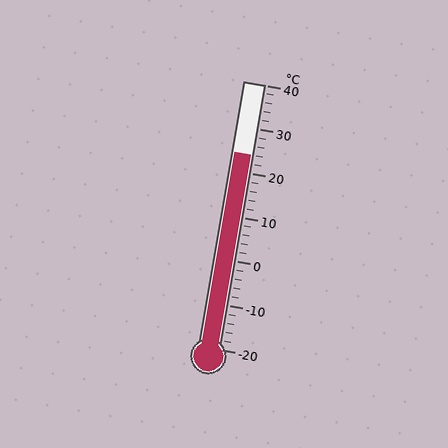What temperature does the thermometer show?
The thermometer shows approximately 24°C.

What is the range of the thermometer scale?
The thermometer scale ranges from -20°C to 40°C.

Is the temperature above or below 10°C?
The temperature is above 10°C.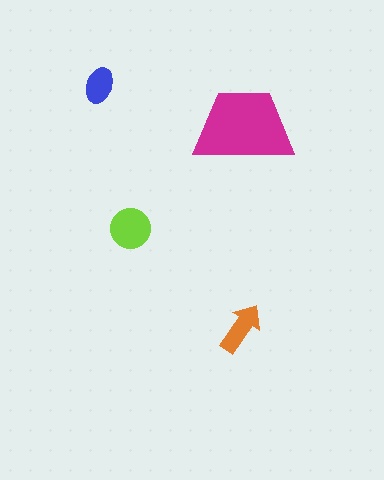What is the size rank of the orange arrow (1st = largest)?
3rd.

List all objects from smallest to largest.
The blue ellipse, the orange arrow, the lime circle, the magenta trapezoid.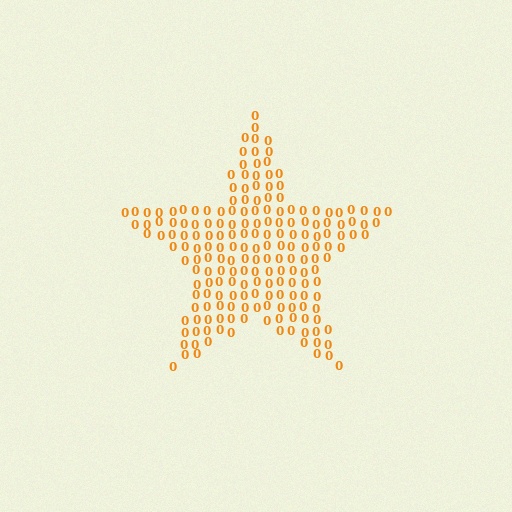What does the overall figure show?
The overall figure shows a star.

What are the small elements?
The small elements are digit 0's.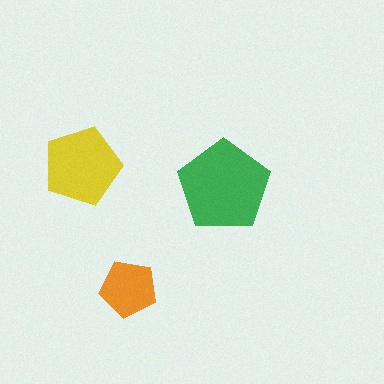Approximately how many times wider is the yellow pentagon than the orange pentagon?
About 1.5 times wider.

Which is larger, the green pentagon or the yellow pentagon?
The green one.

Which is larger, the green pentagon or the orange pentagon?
The green one.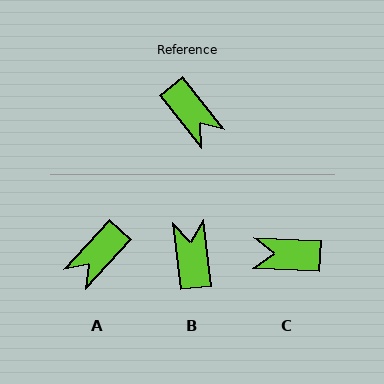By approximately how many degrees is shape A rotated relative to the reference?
Approximately 81 degrees clockwise.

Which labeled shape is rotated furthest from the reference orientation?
B, about 148 degrees away.